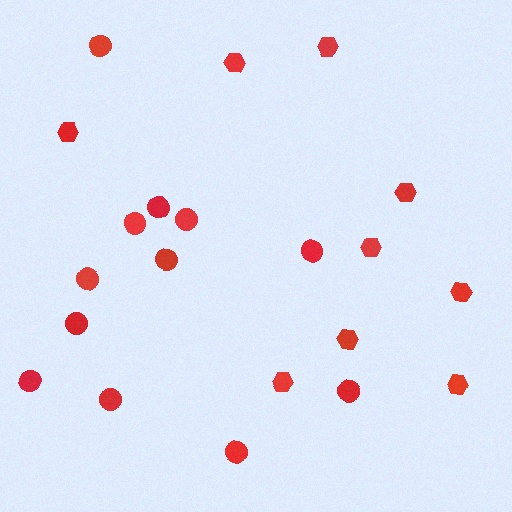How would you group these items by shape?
There are 2 groups: one group of hexagons (9) and one group of circles (12).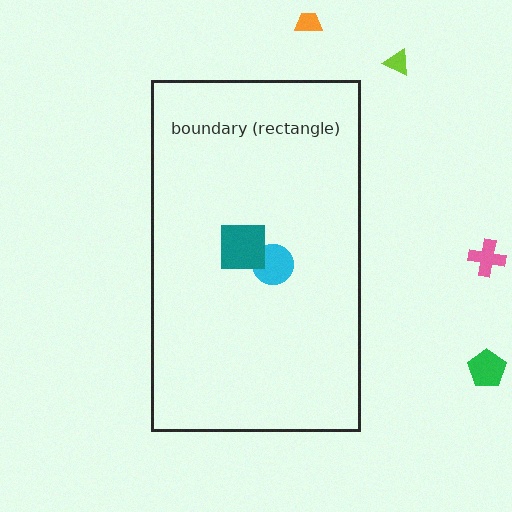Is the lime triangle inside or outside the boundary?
Outside.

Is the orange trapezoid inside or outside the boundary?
Outside.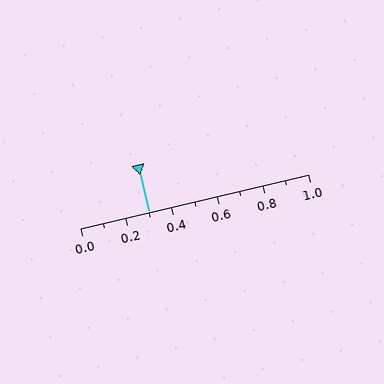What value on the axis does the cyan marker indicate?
The marker indicates approximately 0.3.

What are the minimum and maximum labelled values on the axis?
The axis runs from 0.0 to 1.0.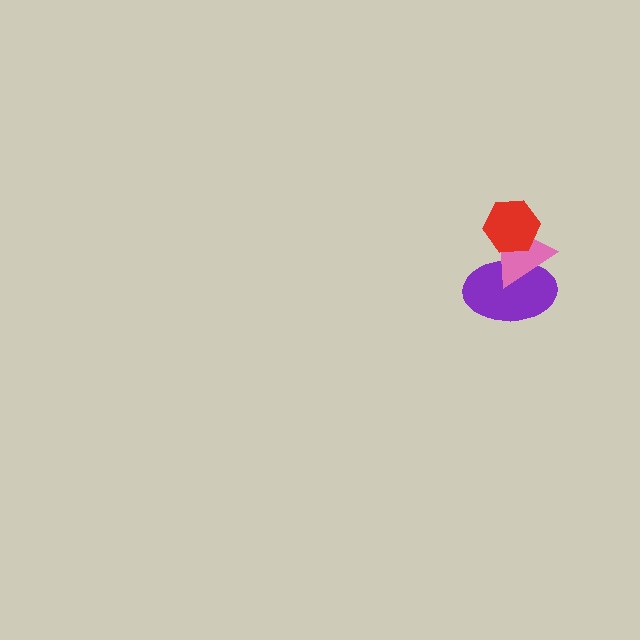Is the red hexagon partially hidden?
No, no other shape covers it.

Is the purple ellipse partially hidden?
Yes, it is partially covered by another shape.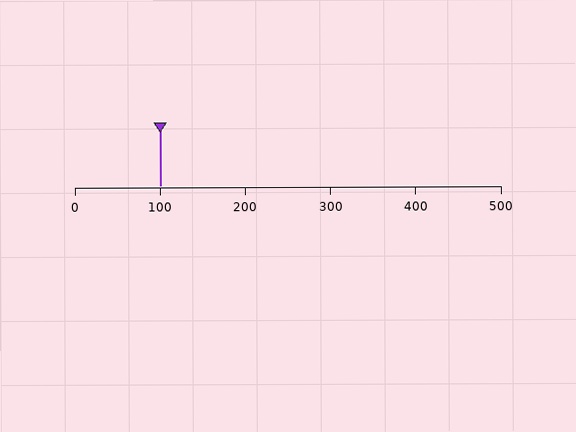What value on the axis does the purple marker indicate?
The marker indicates approximately 100.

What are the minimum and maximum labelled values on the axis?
The axis runs from 0 to 500.